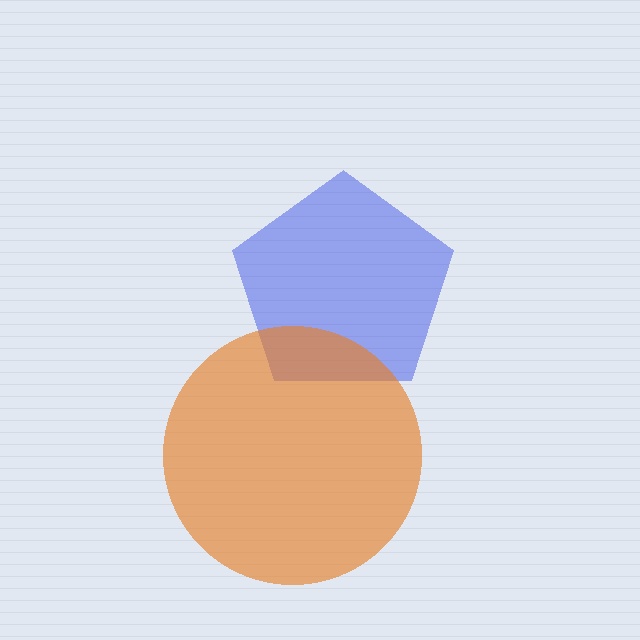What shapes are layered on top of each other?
The layered shapes are: a blue pentagon, an orange circle.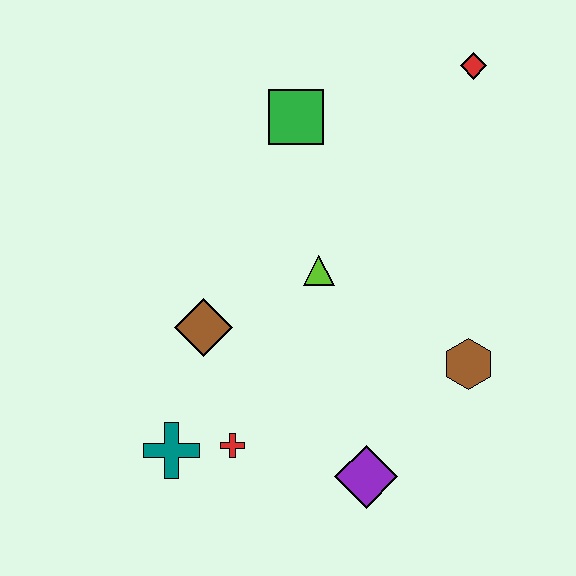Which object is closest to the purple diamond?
The red cross is closest to the purple diamond.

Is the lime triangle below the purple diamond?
No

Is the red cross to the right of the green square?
No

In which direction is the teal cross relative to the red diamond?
The teal cross is below the red diamond.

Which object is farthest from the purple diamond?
The red diamond is farthest from the purple diamond.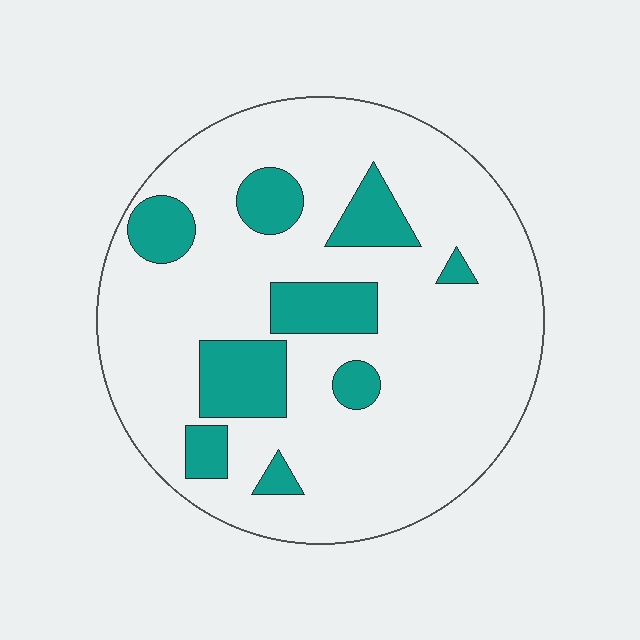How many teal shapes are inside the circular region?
9.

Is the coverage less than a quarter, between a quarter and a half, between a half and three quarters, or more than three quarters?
Less than a quarter.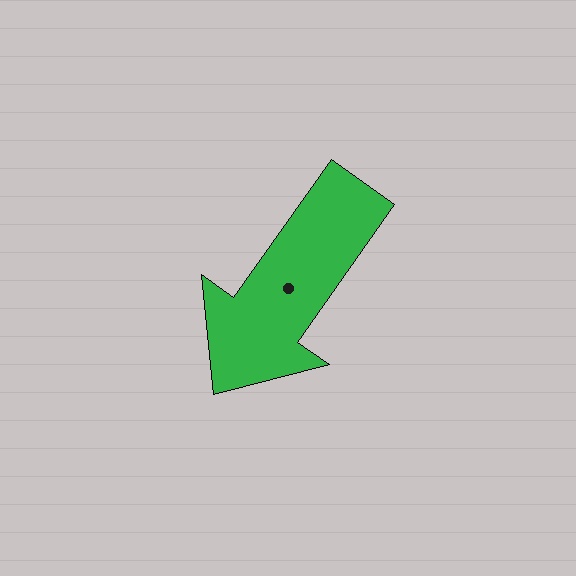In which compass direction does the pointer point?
Southwest.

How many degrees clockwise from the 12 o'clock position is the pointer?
Approximately 215 degrees.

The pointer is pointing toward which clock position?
Roughly 7 o'clock.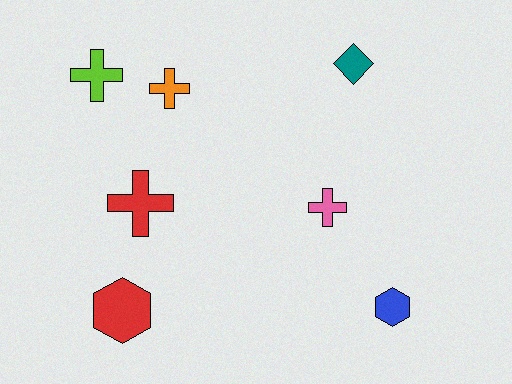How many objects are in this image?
There are 7 objects.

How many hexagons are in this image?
There are 2 hexagons.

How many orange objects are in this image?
There is 1 orange object.